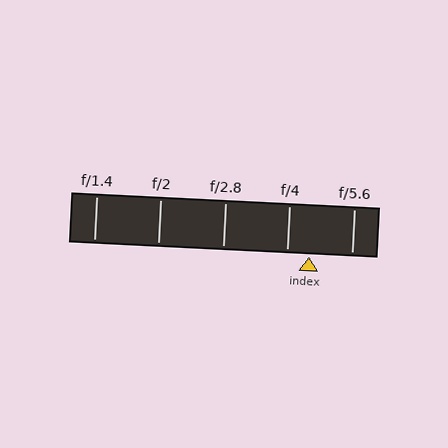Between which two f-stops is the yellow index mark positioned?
The index mark is between f/4 and f/5.6.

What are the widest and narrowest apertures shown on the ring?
The widest aperture shown is f/1.4 and the narrowest is f/5.6.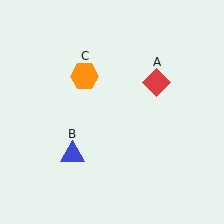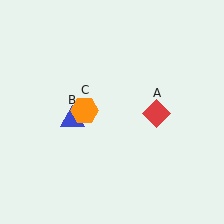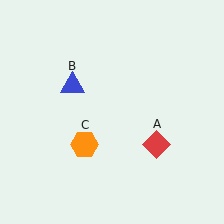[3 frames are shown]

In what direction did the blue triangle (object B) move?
The blue triangle (object B) moved up.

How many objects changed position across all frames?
3 objects changed position: red diamond (object A), blue triangle (object B), orange hexagon (object C).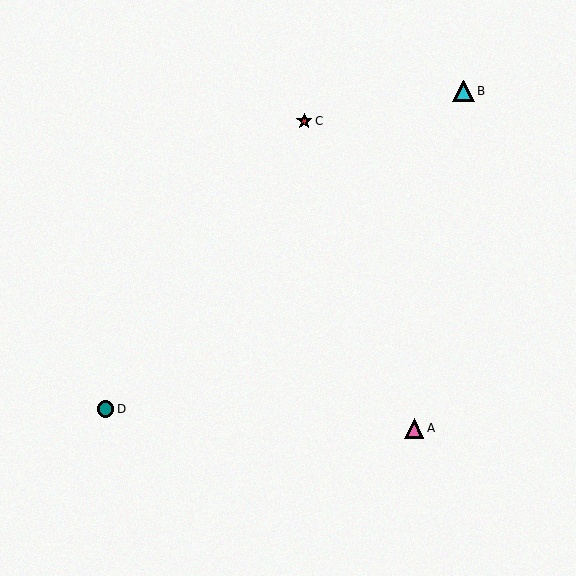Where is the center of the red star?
The center of the red star is at (304, 121).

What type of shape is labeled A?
Shape A is a pink triangle.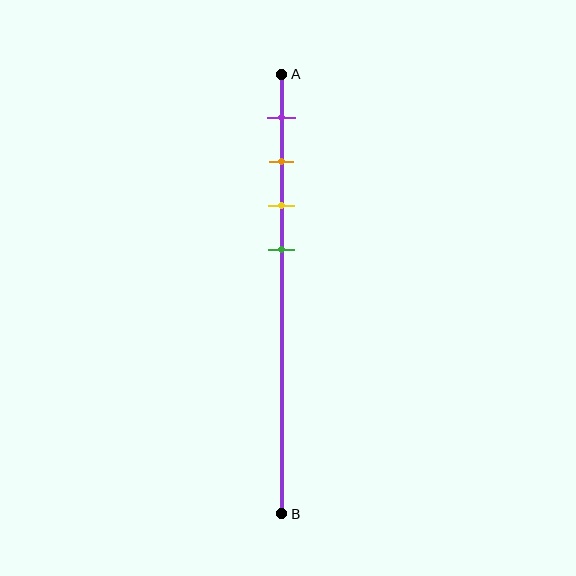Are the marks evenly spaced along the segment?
Yes, the marks are approximately evenly spaced.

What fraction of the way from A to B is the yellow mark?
The yellow mark is approximately 30% (0.3) of the way from A to B.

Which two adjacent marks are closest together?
The orange and yellow marks are the closest adjacent pair.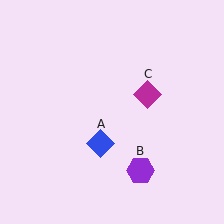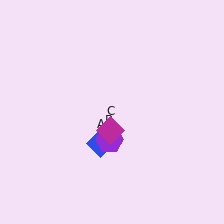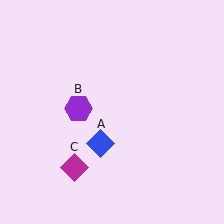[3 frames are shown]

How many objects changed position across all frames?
2 objects changed position: purple hexagon (object B), magenta diamond (object C).